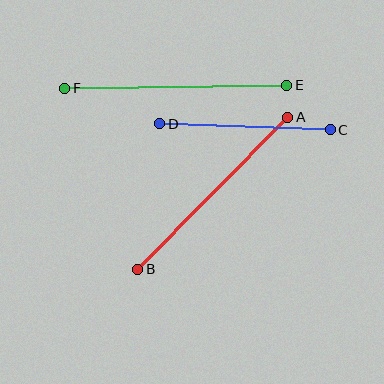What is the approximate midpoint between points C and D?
The midpoint is at approximately (245, 127) pixels.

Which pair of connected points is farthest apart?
Points E and F are farthest apart.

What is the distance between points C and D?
The distance is approximately 171 pixels.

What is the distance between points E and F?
The distance is approximately 222 pixels.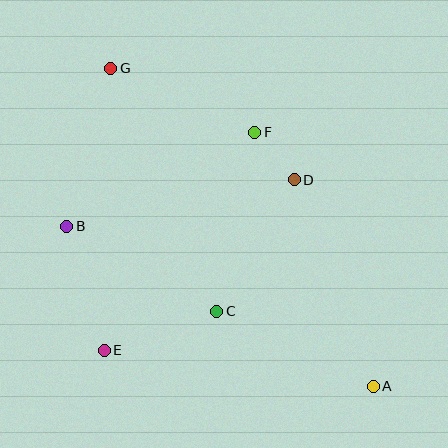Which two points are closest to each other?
Points D and F are closest to each other.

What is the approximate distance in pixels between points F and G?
The distance between F and G is approximately 157 pixels.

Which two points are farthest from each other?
Points A and G are farthest from each other.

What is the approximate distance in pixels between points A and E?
The distance between A and E is approximately 271 pixels.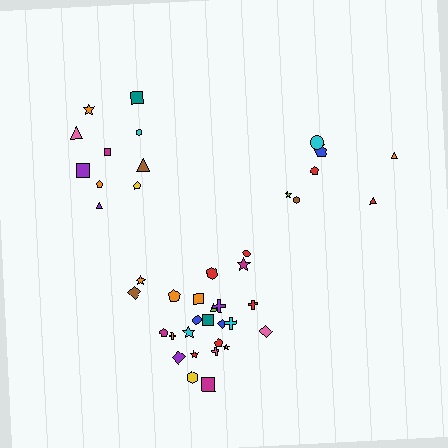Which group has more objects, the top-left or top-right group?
The top-left group.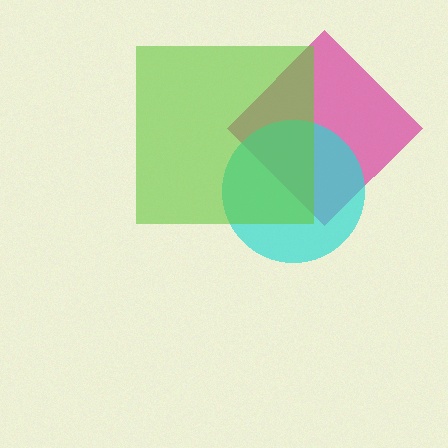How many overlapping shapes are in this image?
There are 3 overlapping shapes in the image.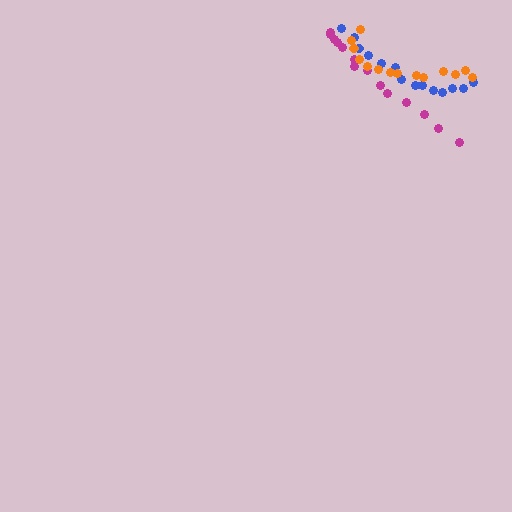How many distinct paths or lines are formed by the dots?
There are 3 distinct paths.